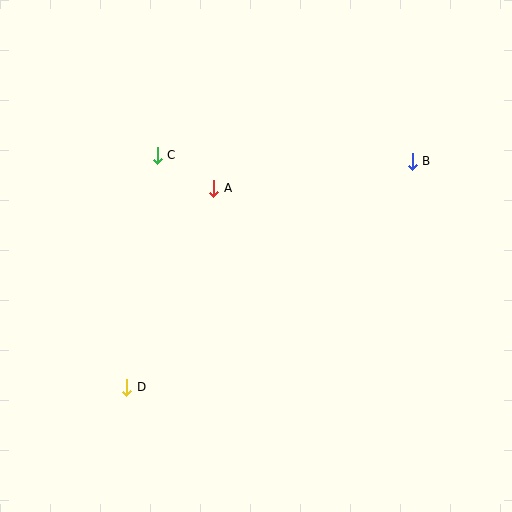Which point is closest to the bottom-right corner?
Point B is closest to the bottom-right corner.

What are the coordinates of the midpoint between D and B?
The midpoint between D and B is at (270, 274).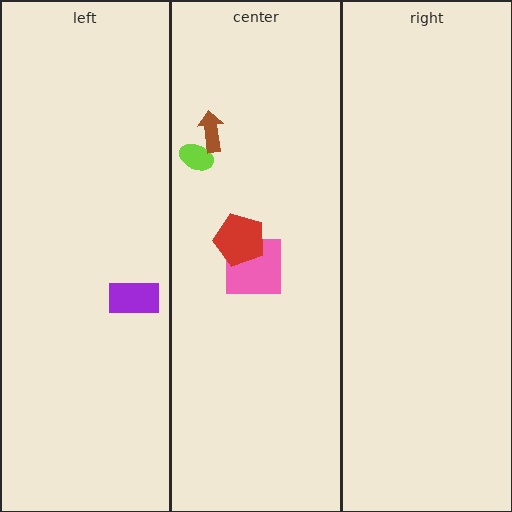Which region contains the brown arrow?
The center region.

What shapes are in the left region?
The purple rectangle.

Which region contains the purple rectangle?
The left region.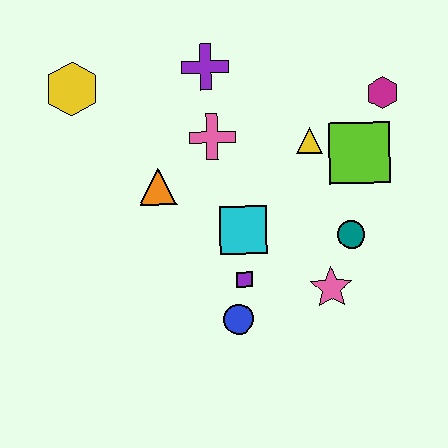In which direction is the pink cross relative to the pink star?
The pink cross is above the pink star.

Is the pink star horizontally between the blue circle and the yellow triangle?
No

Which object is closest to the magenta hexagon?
The lime square is closest to the magenta hexagon.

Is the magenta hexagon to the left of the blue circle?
No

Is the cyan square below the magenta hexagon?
Yes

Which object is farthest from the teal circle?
The yellow hexagon is farthest from the teal circle.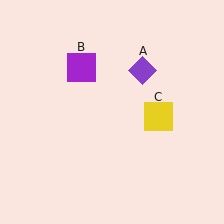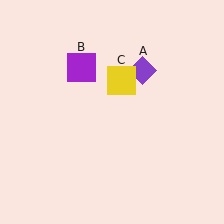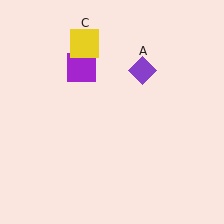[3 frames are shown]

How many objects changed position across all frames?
1 object changed position: yellow square (object C).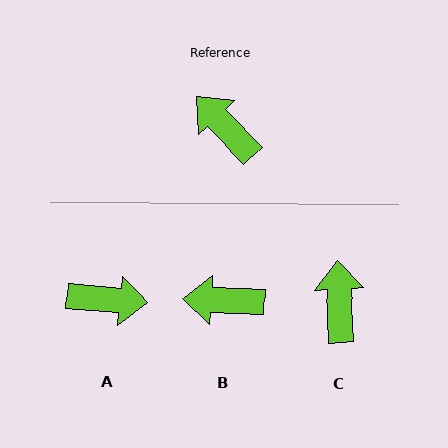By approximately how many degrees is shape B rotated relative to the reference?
Approximately 44 degrees counter-clockwise.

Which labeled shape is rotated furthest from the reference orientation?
A, about 138 degrees away.